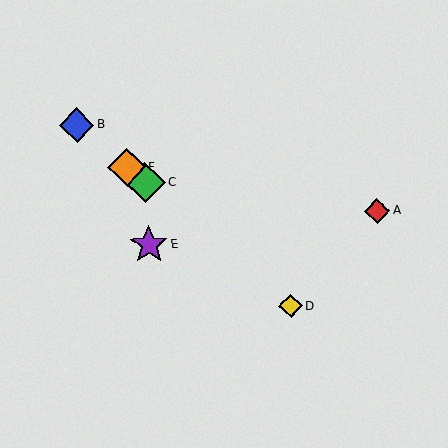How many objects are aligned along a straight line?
4 objects (B, C, D, F) are aligned along a straight line.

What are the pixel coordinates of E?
Object E is at (149, 245).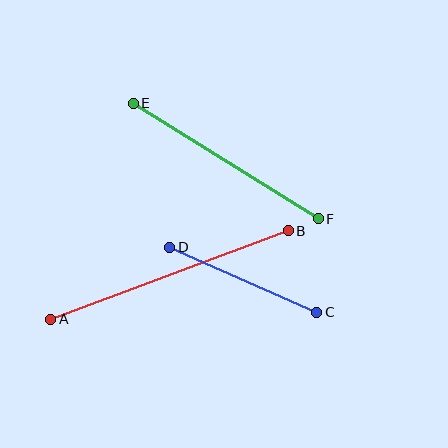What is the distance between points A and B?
The distance is approximately 254 pixels.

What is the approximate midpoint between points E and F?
The midpoint is at approximately (226, 161) pixels.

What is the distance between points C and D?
The distance is approximately 161 pixels.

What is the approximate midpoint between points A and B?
The midpoint is at approximately (169, 275) pixels.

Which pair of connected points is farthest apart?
Points A and B are farthest apart.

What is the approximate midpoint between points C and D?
The midpoint is at approximately (243, 280) pixels.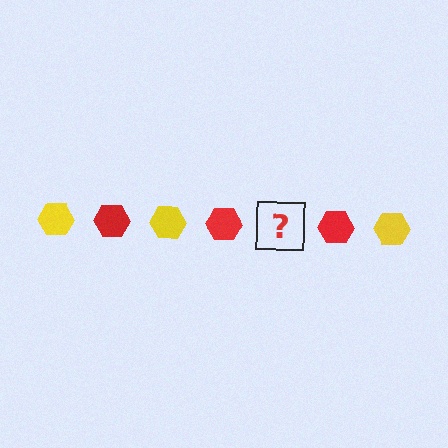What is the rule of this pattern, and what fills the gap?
The rule is that the pattern cycles through yellow, red hexagons. The gap should be filled with a yellow hexagon.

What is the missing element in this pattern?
The missing element is a yellow hexagon.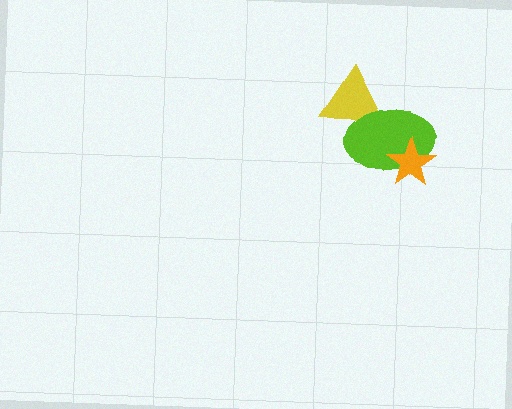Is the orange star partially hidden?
No, no other shape covers it.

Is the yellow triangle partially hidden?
Yes, it is partially covered by another shape.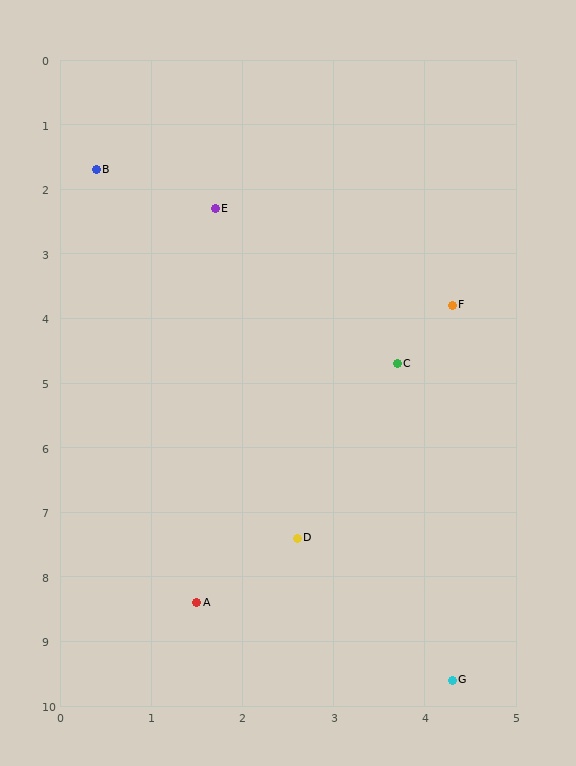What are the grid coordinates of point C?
Point C is at approximately (3.7, 4.7).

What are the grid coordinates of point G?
Point G is at approximately (4.3, 9.6).